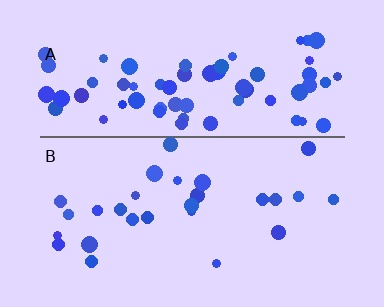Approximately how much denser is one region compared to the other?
Approximately 2.6× — region A over region B.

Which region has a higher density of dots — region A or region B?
A (the top).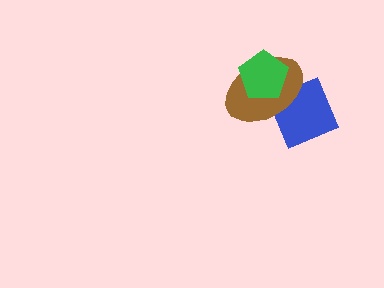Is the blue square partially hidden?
Yes, it is partially covered by another shape.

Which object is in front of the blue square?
The brown ellipse is in front of the blue square.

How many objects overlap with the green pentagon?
1 object overlaps with the green pentagon.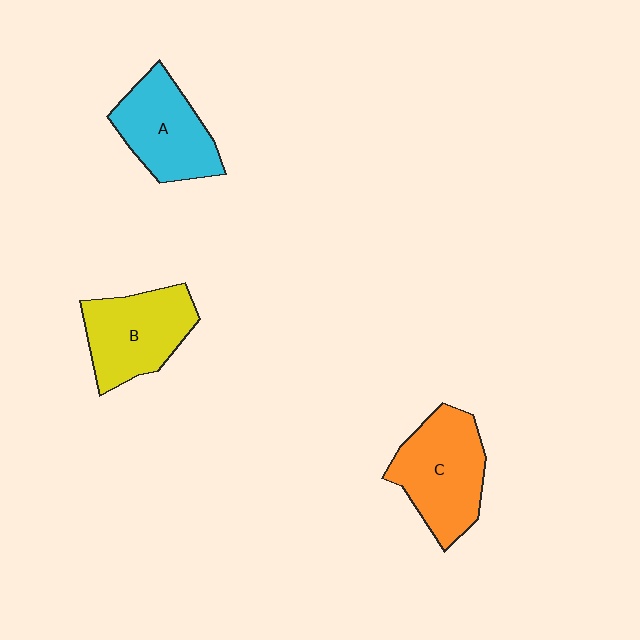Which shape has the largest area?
Shape C (orange).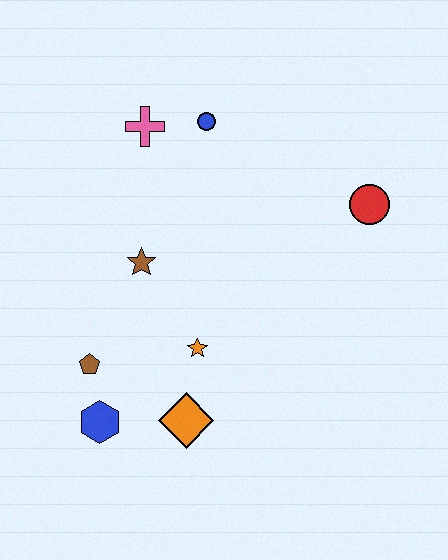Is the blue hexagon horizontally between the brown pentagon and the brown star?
Yes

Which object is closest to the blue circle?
The pink cross is closest to the blue circle.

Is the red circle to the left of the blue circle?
No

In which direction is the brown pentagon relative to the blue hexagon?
The brown pentagon is above the blue hexagon.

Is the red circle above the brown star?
Yes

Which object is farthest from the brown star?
The red circle is farthest from the brown star.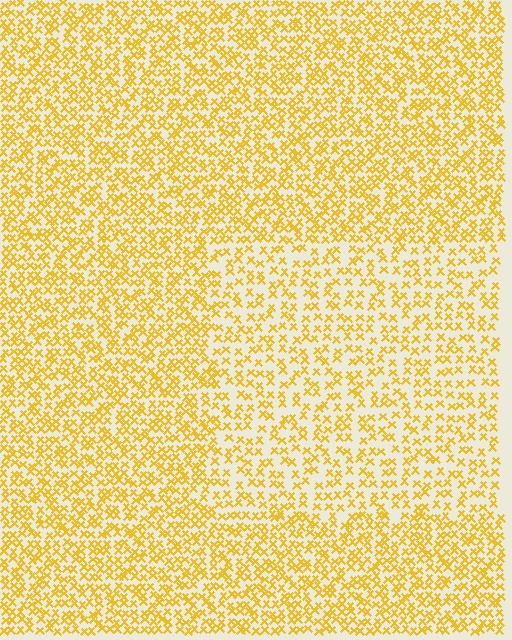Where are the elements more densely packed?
The elements are more densely packed outside the rectangle boundary.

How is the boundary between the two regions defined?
The boundary is defined by a change in element density (approximately 1.6x ratio). All elements are the same color, size, and shape.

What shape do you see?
I see a rectangle.